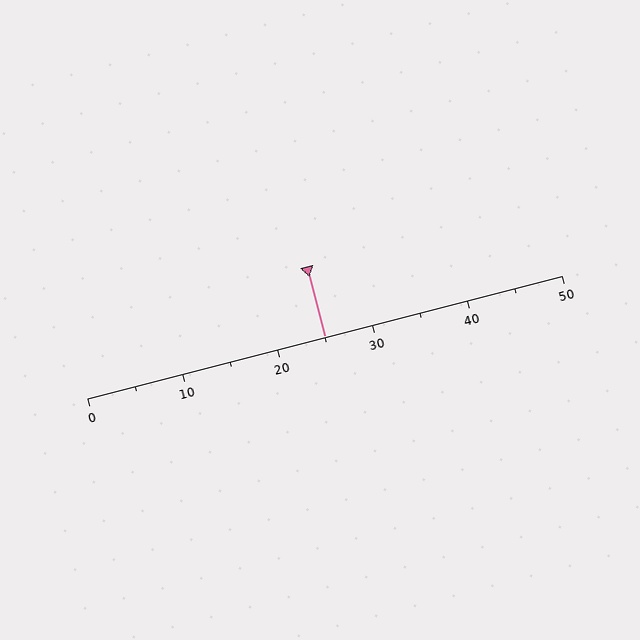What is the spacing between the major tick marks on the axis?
The major ticks are spaced 10 apart.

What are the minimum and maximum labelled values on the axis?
The axis runs from 0 to 50.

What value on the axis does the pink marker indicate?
The marker indicates approximately 25.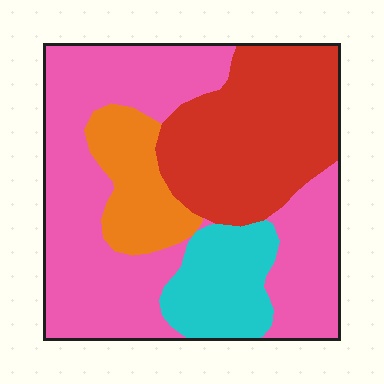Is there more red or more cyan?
Red.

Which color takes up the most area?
Pink, at roughly 50%.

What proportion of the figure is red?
Red covers 28% of the figure.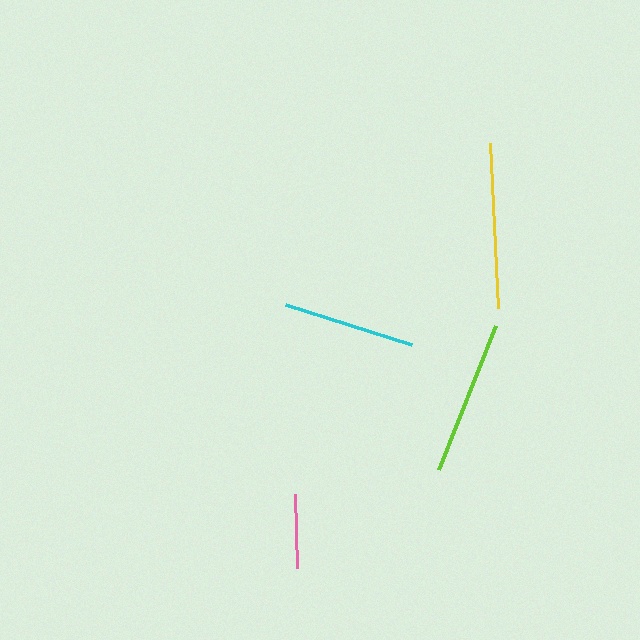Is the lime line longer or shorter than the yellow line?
The yellow line is longer than the lime line.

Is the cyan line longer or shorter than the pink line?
The cyan line is longer than the pink line.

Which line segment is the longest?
The yellow line is the longest at approximately 166 pixels.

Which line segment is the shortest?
The pink line is the shortest at approximately 74 pixels.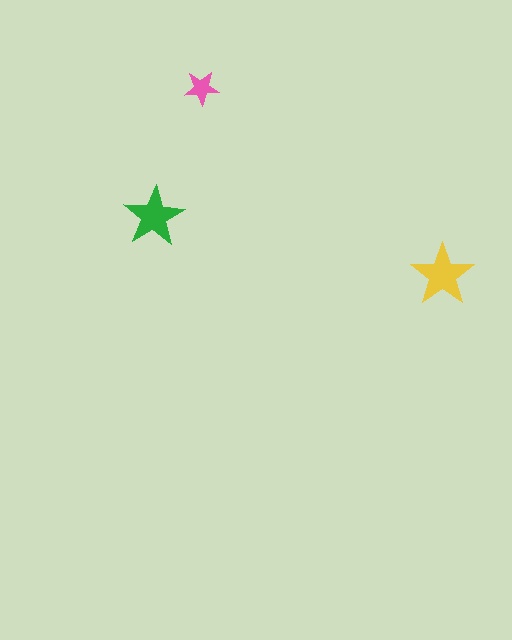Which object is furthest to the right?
The yellow star is rightmost.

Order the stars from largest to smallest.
the yellow one, the green one, the pink one.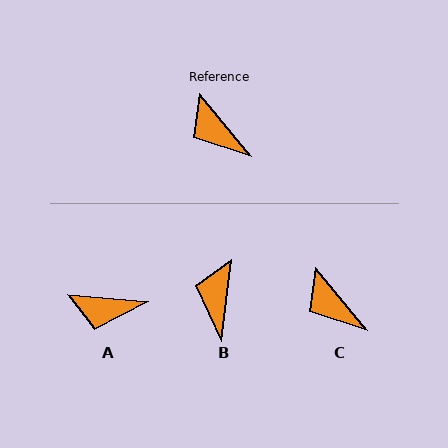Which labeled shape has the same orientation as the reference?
C.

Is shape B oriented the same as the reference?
No, it is off by about 47 degrees.